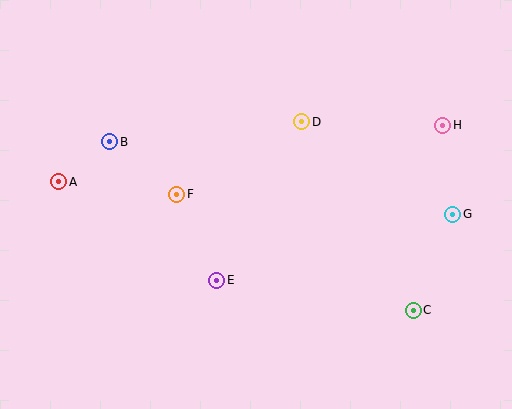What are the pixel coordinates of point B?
Point B is at (110, 142).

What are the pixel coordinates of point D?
Point D is at (302, 122).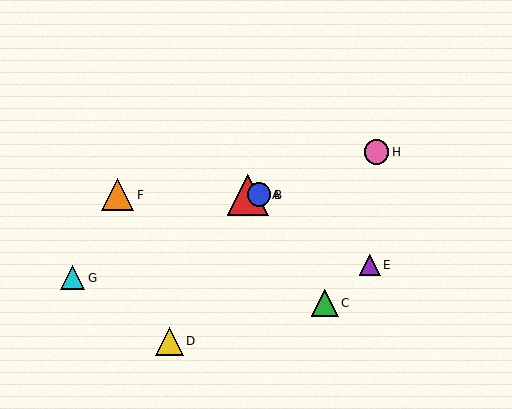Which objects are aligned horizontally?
Objects A, B, F are aligned horizontally.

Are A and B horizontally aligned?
Yes, both are at y≈195.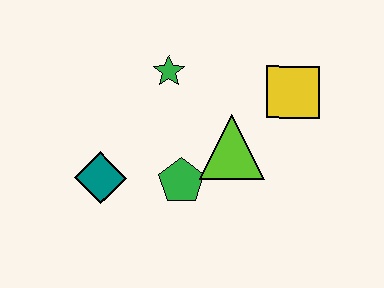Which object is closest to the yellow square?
The lime triangle is closest to the yellow square.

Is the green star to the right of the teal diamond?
Yes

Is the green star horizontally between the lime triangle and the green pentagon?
No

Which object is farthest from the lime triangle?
The teal diamond is farthest from the lime triangle.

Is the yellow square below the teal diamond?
No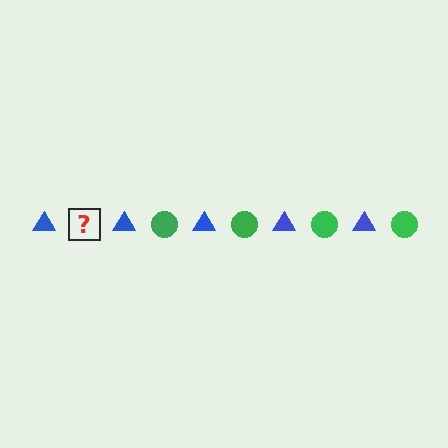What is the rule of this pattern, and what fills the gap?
The rule is that the pattern alternates between blue triangle and green circle. The gap should be filled with a green circle.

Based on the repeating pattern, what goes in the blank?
The blank should be a green circle.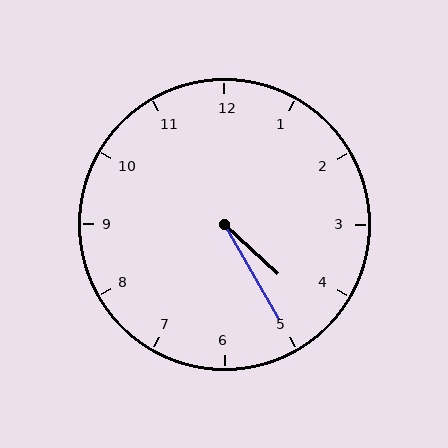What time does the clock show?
4:25.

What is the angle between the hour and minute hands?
Approximately 18 degrees.